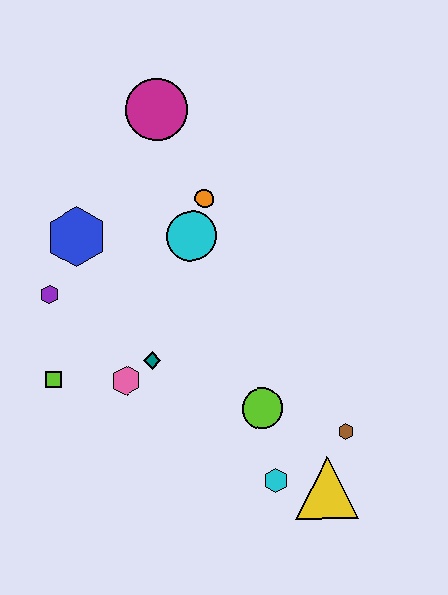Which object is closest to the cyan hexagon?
The yellow triangle is closest to the cyan hexagon.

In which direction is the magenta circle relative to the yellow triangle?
The magenta circle is above the yellow triangle.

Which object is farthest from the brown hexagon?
The magenta circle is farthest from the brown hexagon.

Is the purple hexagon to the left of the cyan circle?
Yes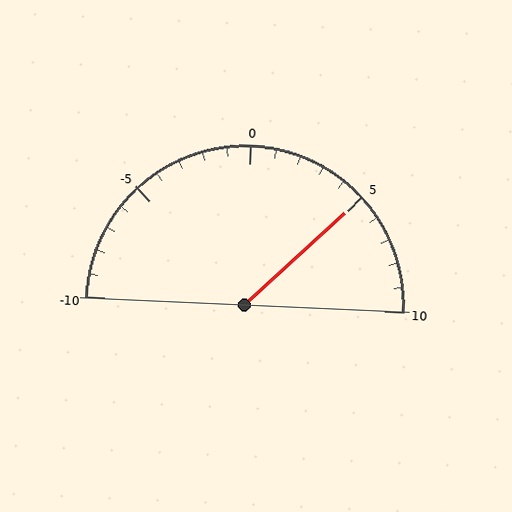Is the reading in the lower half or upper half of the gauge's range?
The reading is in the upper half of the range (-10 to 10).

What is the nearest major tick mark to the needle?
The nearest major tick mark is 5.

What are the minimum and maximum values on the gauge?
The gauge ranges from -10 to 10.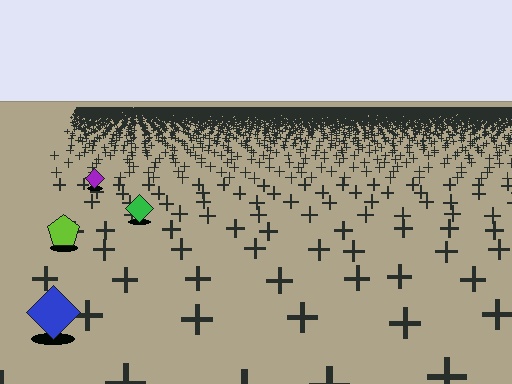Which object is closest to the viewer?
The blue diamond is closest. The texture marks near it are larger and more spread out.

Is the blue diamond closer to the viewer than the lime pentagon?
Yes. The blue diamond is closer — you can tell from the texture gradient: the ground texture is coarser near it.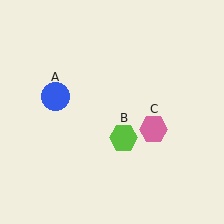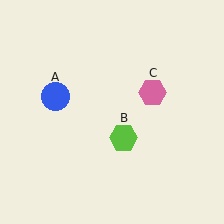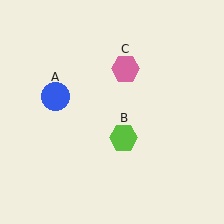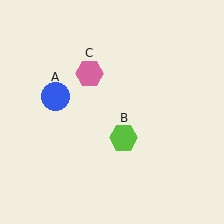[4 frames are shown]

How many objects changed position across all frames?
1 object changed position: pink hexagon (object C).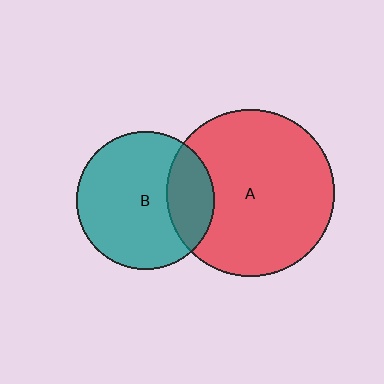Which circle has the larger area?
Circle A (red).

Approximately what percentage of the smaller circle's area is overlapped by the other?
Approximately 25%.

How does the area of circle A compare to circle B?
Approximately 1.5 times.